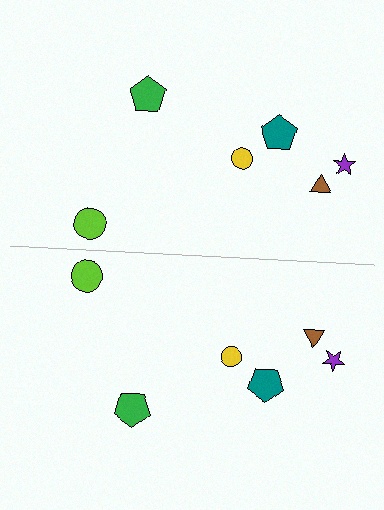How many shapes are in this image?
There are 12 shapes in this image.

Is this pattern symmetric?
Yes, this pattern has bilateral (reflection) symmetry.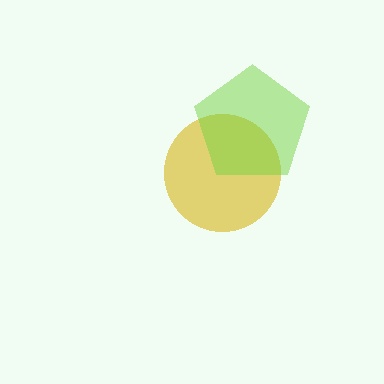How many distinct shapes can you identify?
There are 2 distinct shapes: a yellow circle, a lime pentagon.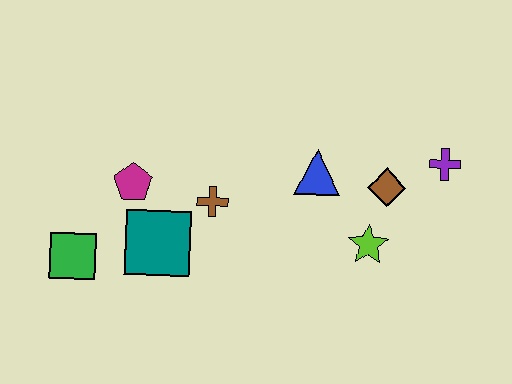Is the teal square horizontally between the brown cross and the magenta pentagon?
Yes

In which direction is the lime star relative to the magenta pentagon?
The lime star is to the right of the magenta pentagon.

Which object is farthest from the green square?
The purple cross is farthest from the green square.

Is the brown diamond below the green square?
No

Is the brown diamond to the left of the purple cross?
Yes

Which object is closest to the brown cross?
The teal square is closest to the brown cross.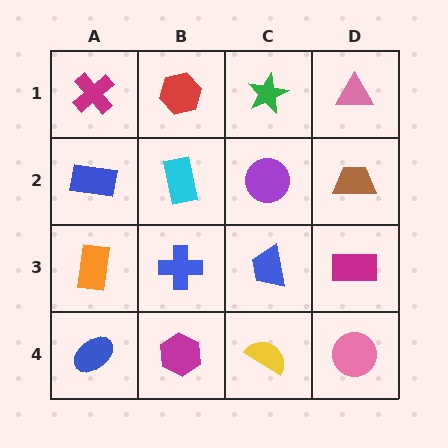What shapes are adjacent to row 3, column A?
A blue rectangle (row 2, column A), a blue ellipse (row 4, column A), a blue cross (row 3, column B).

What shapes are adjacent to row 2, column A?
A magenta cross (row 1, column A), an orange rectangle (row 3, column A), a cyan rectangle (row 2, column B).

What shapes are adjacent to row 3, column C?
A purple circle (row 2, column C), a yellow semicircle (row 4, column C), a blue cross (row 3, column B), a magenta rectangle (row 3, column D).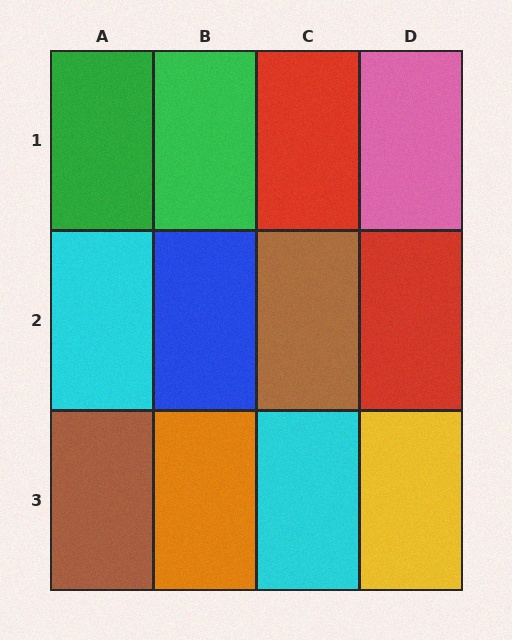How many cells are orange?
1 cell is orange.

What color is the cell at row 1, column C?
Red.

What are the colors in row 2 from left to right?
Cyan, blue, brown, red.